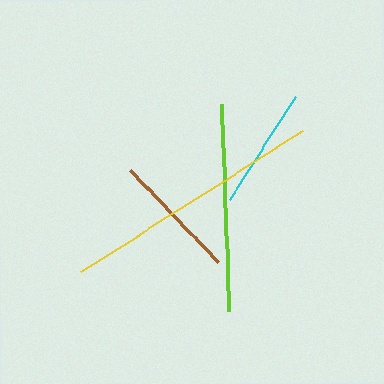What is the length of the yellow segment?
The yellow segment is approximately 263 pixels long.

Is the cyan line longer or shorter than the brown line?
The brown line is longer than the cyan line.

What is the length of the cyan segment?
The cyan segment is approximately 122 pixels long.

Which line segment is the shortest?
The cyan line is the shortest at approximately 122 pixels.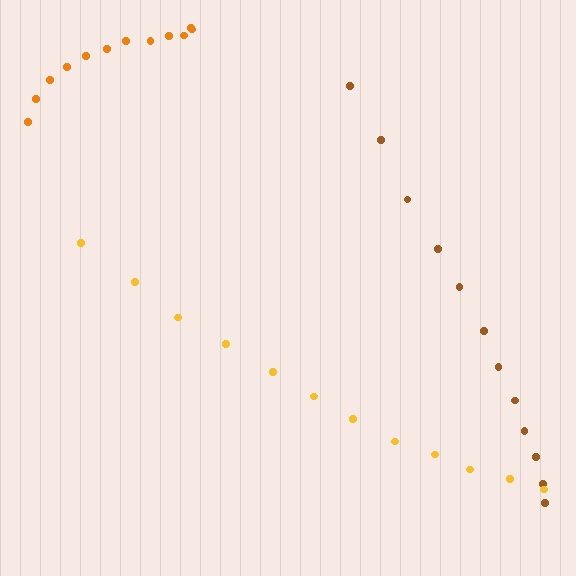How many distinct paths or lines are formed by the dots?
There are 3 distinct paths.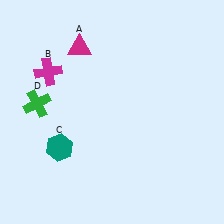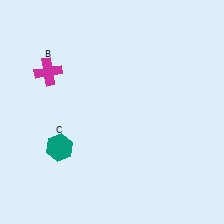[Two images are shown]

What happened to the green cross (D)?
The green cross (D) was removed in Image 2. It was in the top-left area of Image 1.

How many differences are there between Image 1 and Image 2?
There are 2 differences between the two images.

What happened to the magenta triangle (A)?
The magenta triangle (A) was removed in Image 2. It was in the top-left area of Image 1.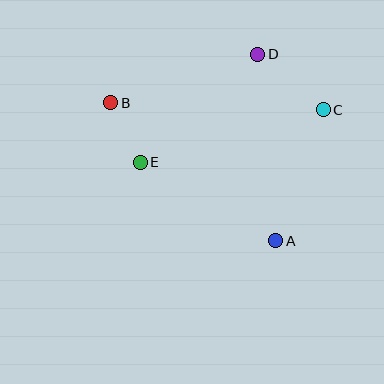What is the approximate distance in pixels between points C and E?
The distance between C and E is approximately 190 pixels.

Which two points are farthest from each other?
Points A and B are farthest from each other.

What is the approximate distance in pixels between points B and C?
The distance between B and C is approximately 213 pixels.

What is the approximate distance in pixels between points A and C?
The distance between A and C is approximately 139 pixels.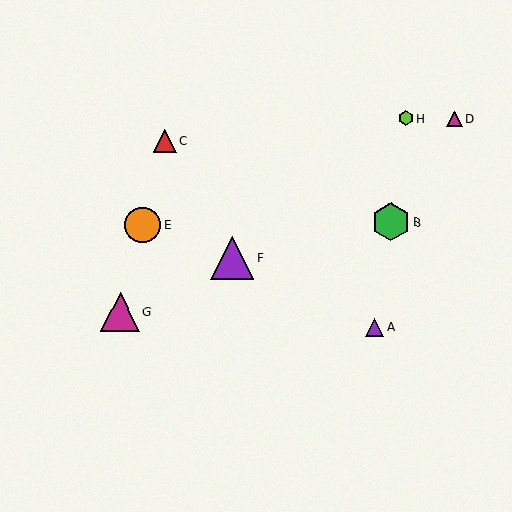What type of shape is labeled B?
Shape B is a green hexagon.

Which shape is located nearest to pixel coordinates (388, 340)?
The purple triangle (labeled A) at (375, 327) is nearest to that location.